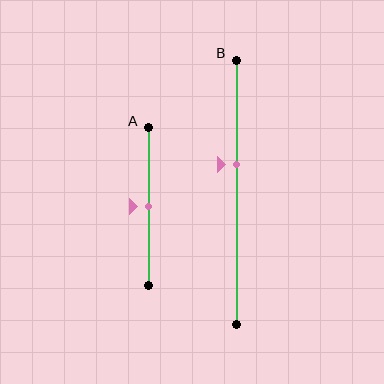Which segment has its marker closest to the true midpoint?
Segment A has its marker closest to the true midpoint.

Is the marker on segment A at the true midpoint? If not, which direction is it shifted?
Yes, the marker on segment A is at the true midpoint.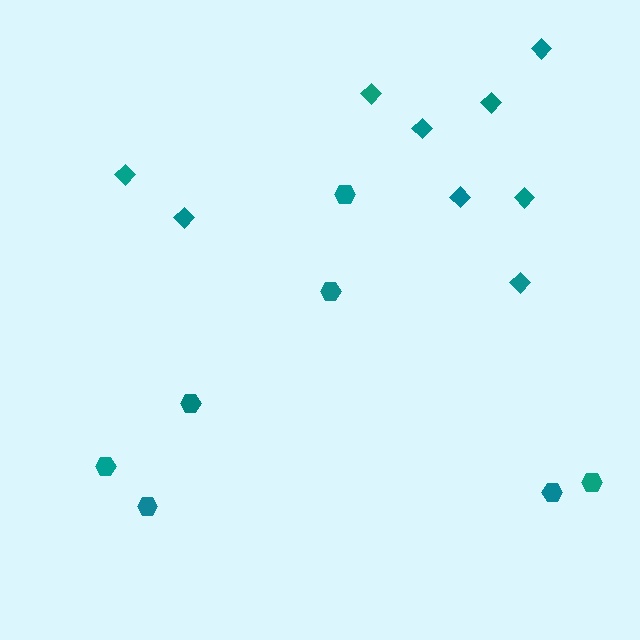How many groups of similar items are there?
There are 2 groups: one group of diamonds (9) and one group of hexagons (7).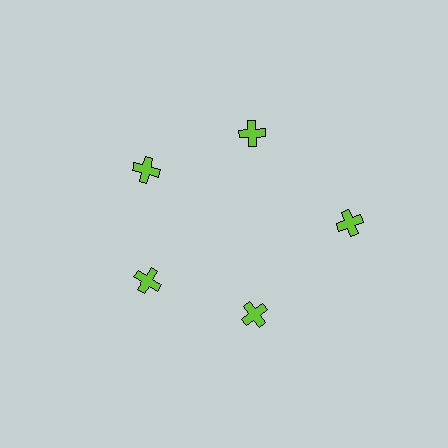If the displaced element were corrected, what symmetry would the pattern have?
It would have 5-fold rotational symmetry — the pattern would map onto itself every 72 degrees.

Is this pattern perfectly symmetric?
No. The 5 lime crosses are arranged in a ring, but one element near the 3 o'clock position is pushed outward from the center, breaking the 5-fold rotational symmetry.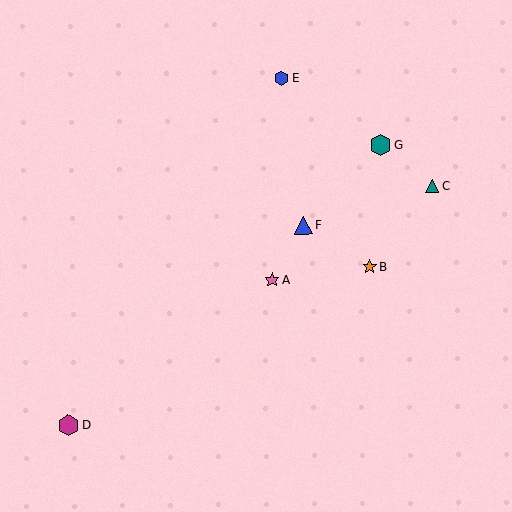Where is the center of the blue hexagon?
The center of the blue hexagon is at (282, 78).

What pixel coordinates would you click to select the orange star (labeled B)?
Click at (370, 267) to select the orange star B.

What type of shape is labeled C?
Shape C is a teal triangle.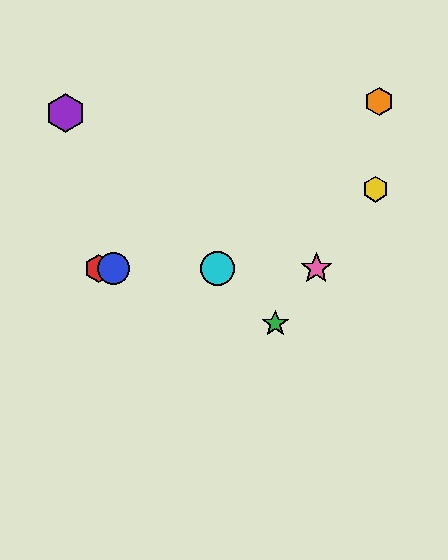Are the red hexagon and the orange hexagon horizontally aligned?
No, the red hexagon is at y≈269 and the orange hexagon is at y≈102.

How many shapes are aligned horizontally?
4 shapes (the red hexagon, the blue circle, the cyan circle, the pink star) are aligned horizontally.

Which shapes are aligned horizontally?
The red hexagon, the blue circle, the cyan circle, the pink star are aligned horizontally.